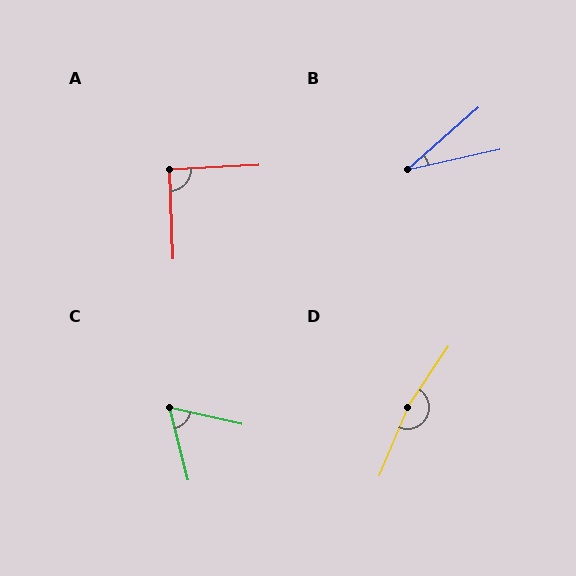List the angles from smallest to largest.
B (28°), C (63°), A (90°), D (169°).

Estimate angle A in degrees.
Approximately 90 degrees.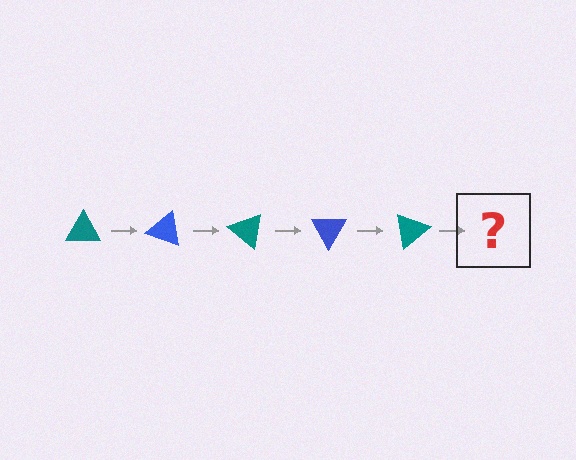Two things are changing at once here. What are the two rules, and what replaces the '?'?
The two rules are that it rotates 20 degrees each step and the color cycles through teal and blue. The '?' should be a blue triangle, rotated 100 degrees from the start.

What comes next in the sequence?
The next element should be a blue triangle, rotated 100 degrees from the start.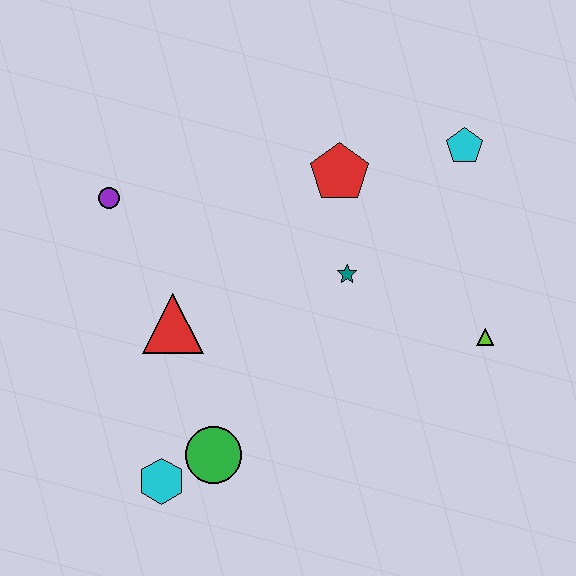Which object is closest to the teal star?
The red pentagon is closest to the teal star.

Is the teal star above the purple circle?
No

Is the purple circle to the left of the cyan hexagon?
Yes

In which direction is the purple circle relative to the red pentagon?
The purple circle is to the left of the red pentagon.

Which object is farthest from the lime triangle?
The purple circle is farthest from the lime triangle.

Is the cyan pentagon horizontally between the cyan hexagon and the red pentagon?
No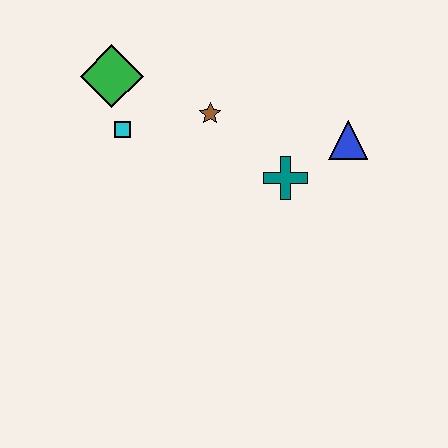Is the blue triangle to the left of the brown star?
No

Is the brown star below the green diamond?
Yes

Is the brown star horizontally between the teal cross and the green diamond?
Yes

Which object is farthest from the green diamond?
The blue triangle is farthest from the green diamond.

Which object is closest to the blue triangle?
The teal cross is closest to the blue triangle.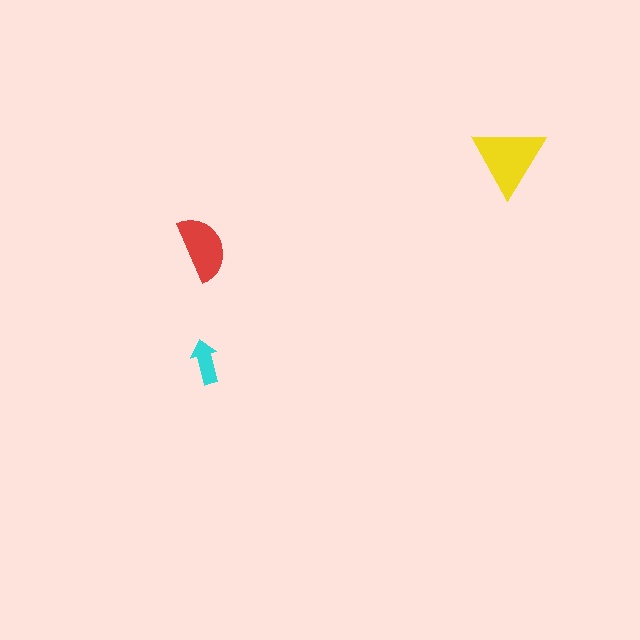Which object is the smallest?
The cyan arrow.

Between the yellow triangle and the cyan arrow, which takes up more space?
The yellow triangle.